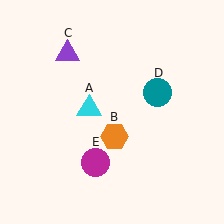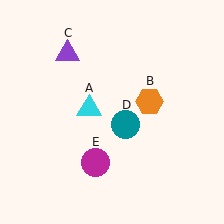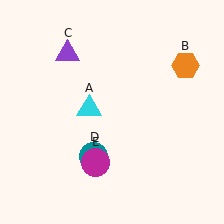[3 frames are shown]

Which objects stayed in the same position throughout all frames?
Cyan triangle (object A) and purple triangle (object C) and magenta circle (object E) remained stationary.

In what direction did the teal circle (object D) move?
The teal circle (object D) moved down and to the left.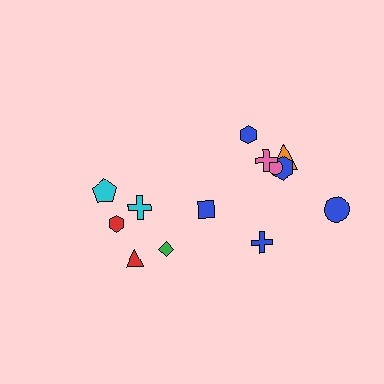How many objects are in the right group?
There are 8 objects.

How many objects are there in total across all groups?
There are 13 objects.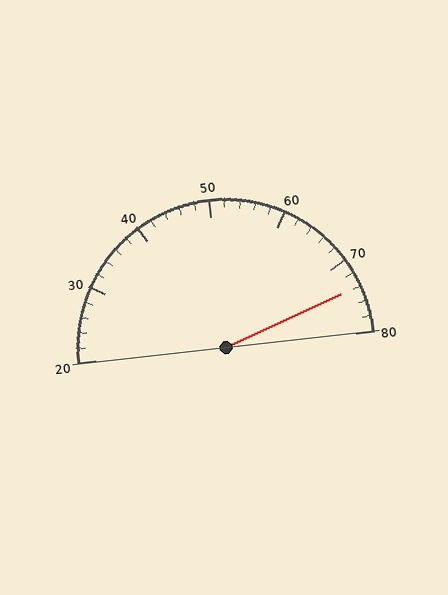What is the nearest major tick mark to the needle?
The nearest major tick mark is 70.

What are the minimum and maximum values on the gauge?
The gauge ranges from 20 to 80.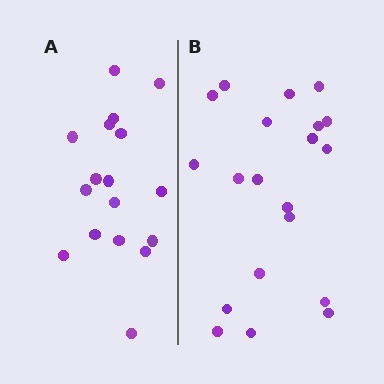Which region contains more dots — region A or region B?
Region B (the right region) has more dots.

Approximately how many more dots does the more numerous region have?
Region B has just a few more — roughly 2 or 3 more dots than region A.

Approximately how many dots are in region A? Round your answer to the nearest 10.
About 20 dots. (The exact count is 17, which rounds to 20.)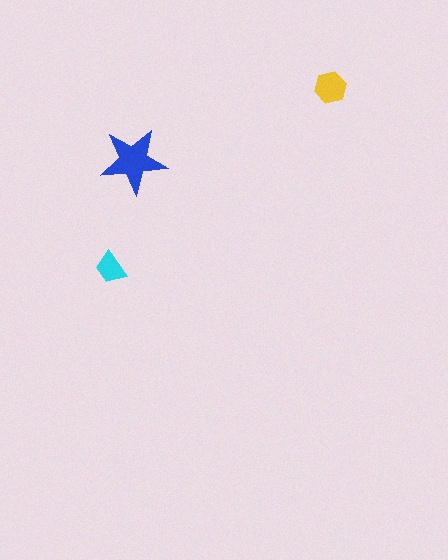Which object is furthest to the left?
The cyan trapezoid is leftmost.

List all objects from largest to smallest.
The blue star, the yellow hexagon, the cyan trapezoid.